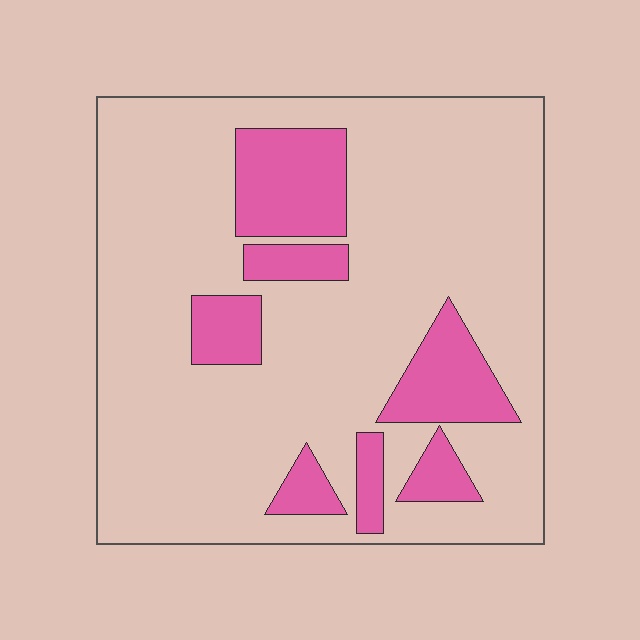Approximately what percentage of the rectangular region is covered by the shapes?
Approximately 20%.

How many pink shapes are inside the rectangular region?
7.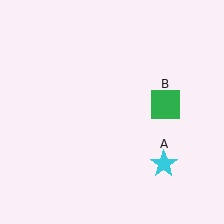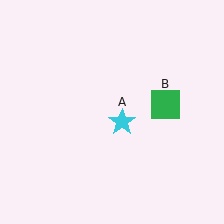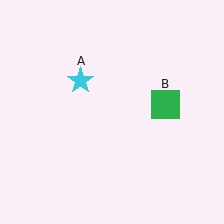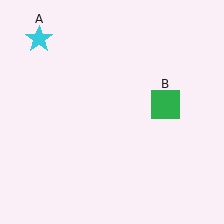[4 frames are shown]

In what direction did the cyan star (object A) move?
The cyan star (object A) moved up and to the left.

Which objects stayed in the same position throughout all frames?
Green square (object B) remained stationary.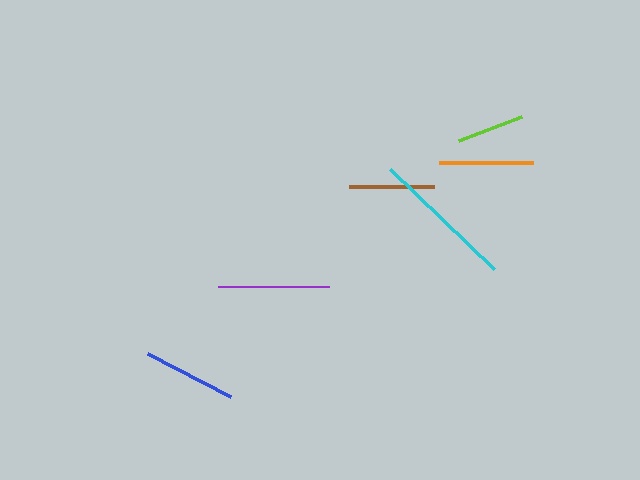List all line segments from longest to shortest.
From longest to shortest: cyan, purple, orange, blue, brown, lime.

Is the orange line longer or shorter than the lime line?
The orange line is longer than the lime line.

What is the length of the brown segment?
The brown segment is approximately 85 pixels long.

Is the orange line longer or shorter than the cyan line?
The cyan line is longer than the orange line.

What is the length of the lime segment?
The lime segment is approximately 67 pixels long.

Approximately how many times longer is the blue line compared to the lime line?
The blue line is approximately 1.4 times the length of the lime line.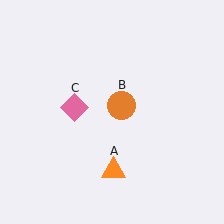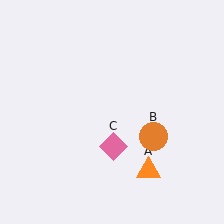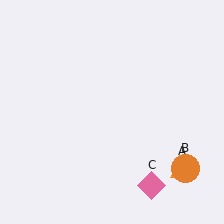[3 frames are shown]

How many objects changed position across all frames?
3 objects changed position: orange triangle (object A), orange circle (object B), pink diamond (object C).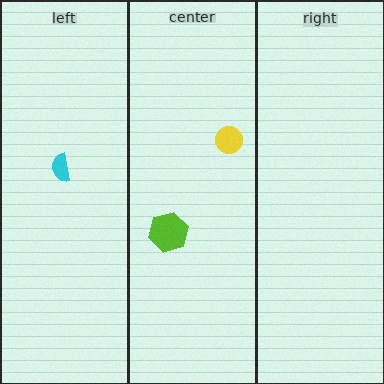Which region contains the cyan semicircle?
The left region.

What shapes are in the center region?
The lime hexagon, the yellow circle.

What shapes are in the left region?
The cyan semicircle.